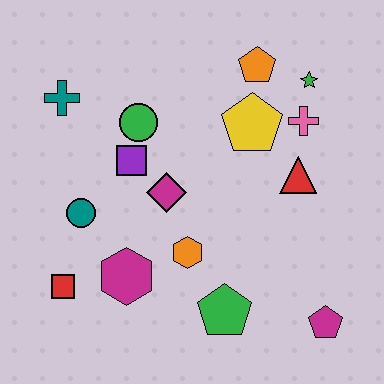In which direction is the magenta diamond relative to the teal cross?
The magenta diamond is to the right of the teal cross.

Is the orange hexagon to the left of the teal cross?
No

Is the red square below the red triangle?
Yes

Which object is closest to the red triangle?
The pink cross is closest to the red triangle.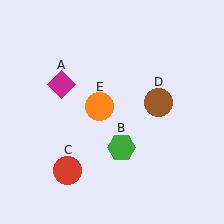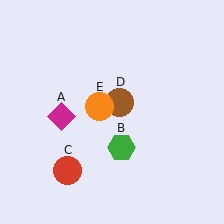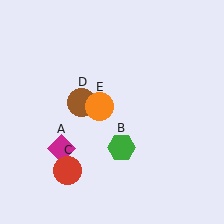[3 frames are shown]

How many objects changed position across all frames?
2 objects changed position: magenta diamond (object A), brown circle (object D).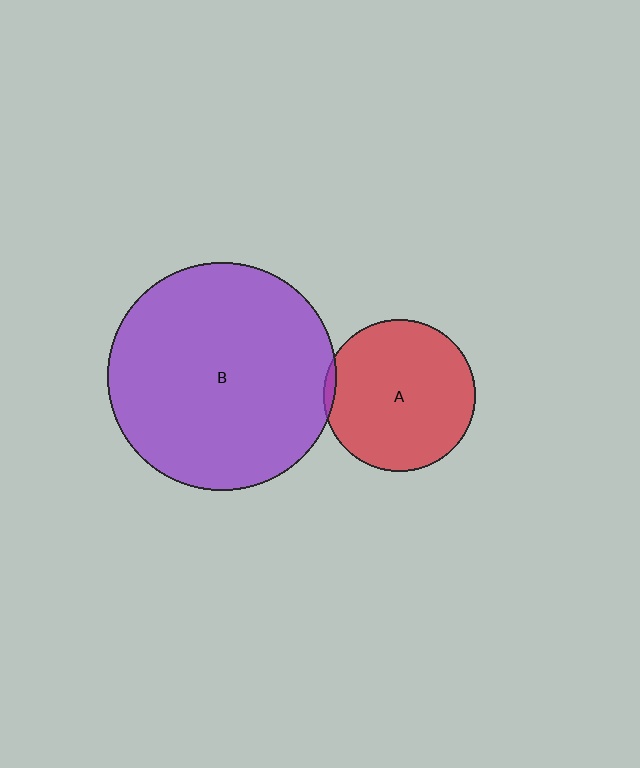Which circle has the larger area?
Circle B (purple).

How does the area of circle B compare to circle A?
Approximately 2.3 times.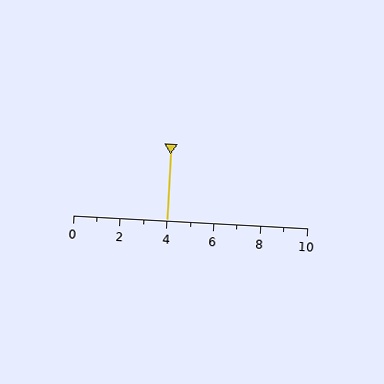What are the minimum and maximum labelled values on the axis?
The axis runs from 0 to 10.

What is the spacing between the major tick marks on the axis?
The major ticks are spaced 2 apart.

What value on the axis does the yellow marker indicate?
The marker indicates approximately 4.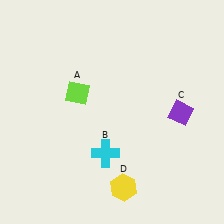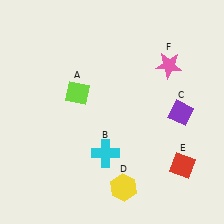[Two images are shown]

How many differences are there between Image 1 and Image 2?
There are 2 differences between the two images.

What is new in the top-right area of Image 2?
A pink star (F) was added in the top-right area of Image 2.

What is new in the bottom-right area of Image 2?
A red diamond (E) was added in the bottom-right area of Image 2.